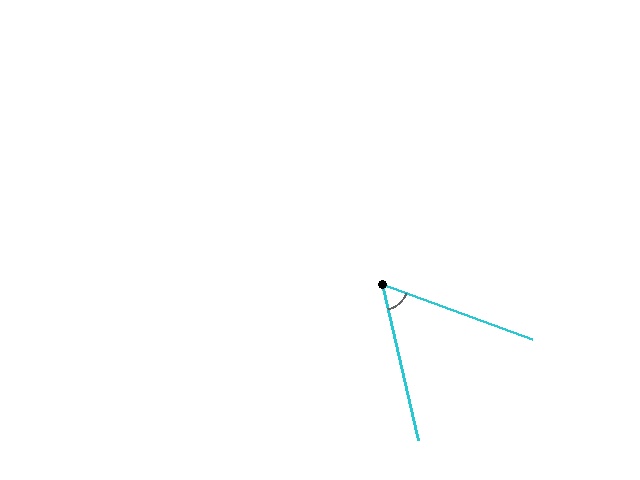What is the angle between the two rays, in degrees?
Approximately 57 degrees.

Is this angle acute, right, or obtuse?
It is acute.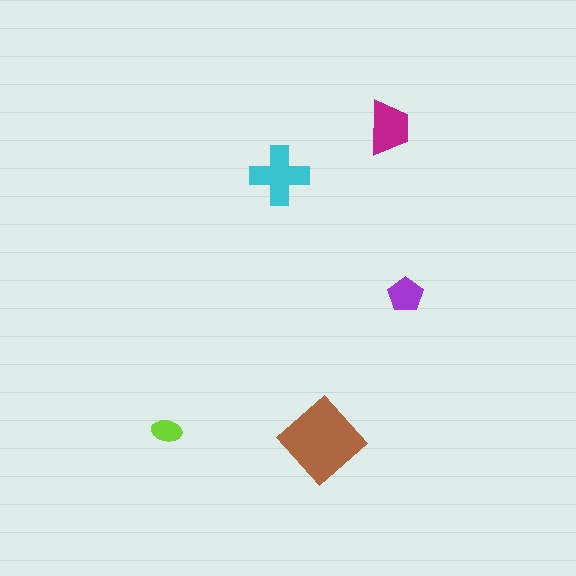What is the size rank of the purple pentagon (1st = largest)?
4th.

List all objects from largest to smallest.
The brown diamond, the cyan cross, the magenta trapezoid, the purple pentagon, the lime ellipse.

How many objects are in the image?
There are 5 objects in the image.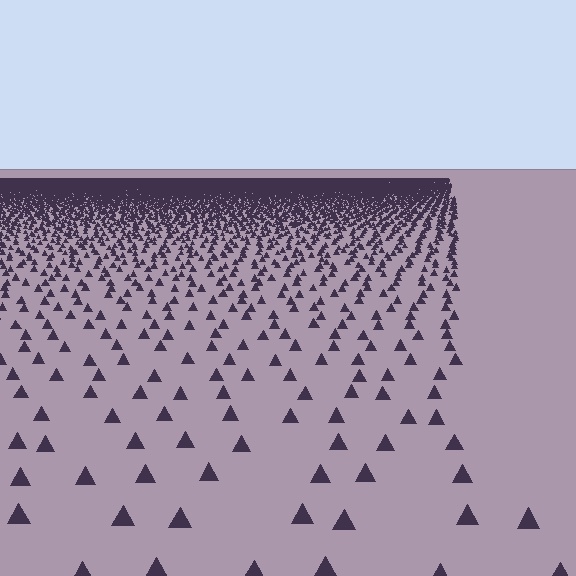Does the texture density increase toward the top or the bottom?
Density increases toward the top.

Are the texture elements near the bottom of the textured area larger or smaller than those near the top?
Larger. Near the bottom, elements are closer to the viewer and appear at a bigger on-screen size.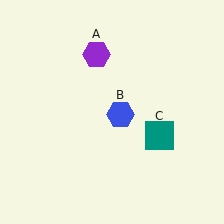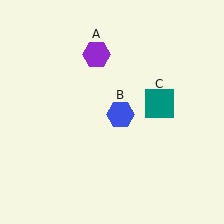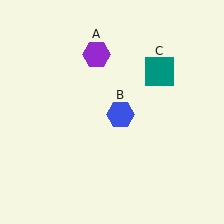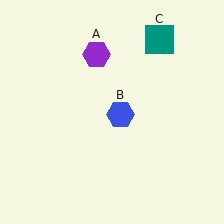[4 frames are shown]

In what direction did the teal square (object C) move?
The teal square (object C) moved up.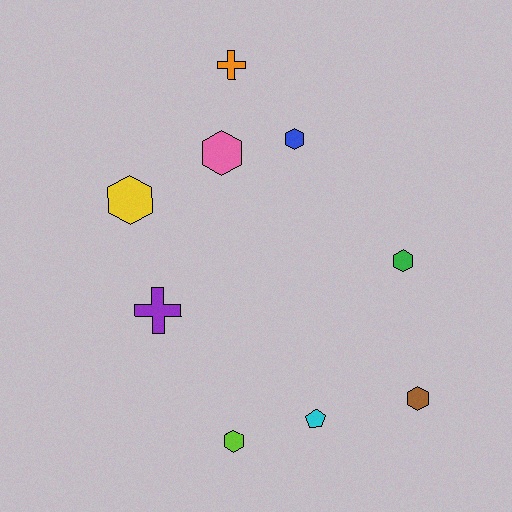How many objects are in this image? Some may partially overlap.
There are 9 objects.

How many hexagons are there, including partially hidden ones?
There are 6 hexagons.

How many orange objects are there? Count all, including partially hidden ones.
There is 1 orange object.